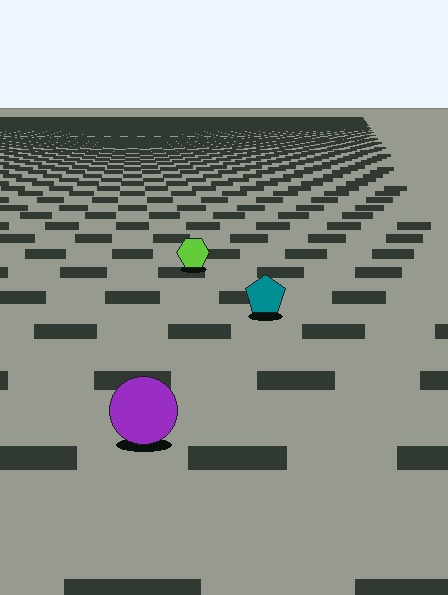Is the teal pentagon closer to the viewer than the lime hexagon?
Yes. The teal pentagon is closer — you can tell from the texture gradient: the ground texture is coarser near it.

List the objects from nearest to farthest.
From nearest to farthest: the purple circle, the teal pentagon, the lime hexagon.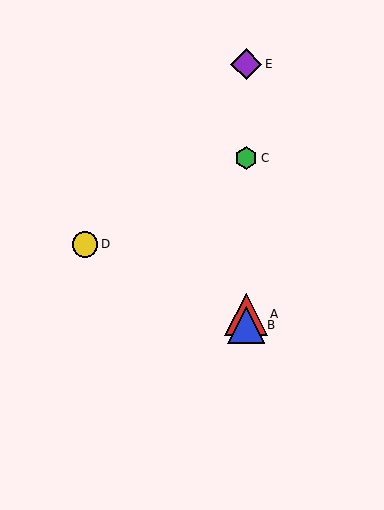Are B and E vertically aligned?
Yes, both are at x≈246.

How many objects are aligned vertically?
4 objects (A, B, C, E) are aligned vertically.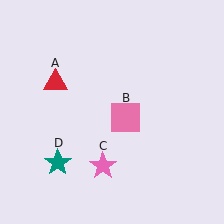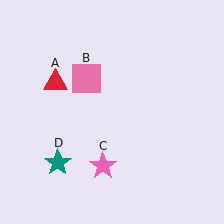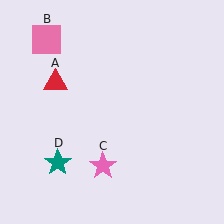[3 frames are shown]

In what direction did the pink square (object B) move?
The pink square (object B) moved up and to the left.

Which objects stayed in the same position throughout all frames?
Red triangle (object A) and pink star (object C) and teal star (object D) remained stationary.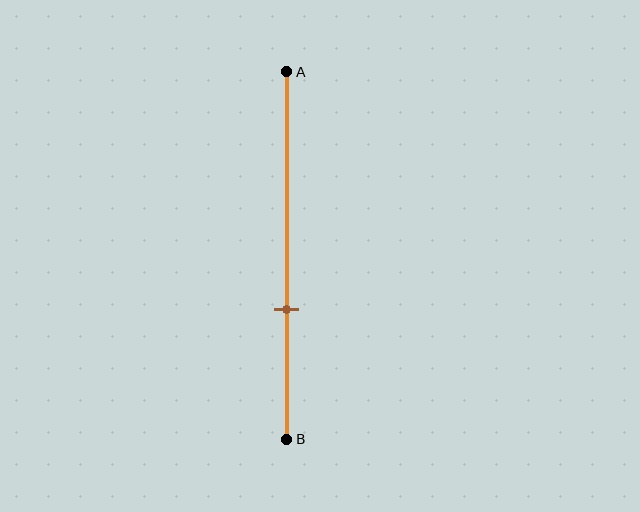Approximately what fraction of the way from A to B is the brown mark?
The brown mark is approximately 65% of the way from A to B.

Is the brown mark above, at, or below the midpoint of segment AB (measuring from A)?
The brown mark is below the midpoint of segment AB.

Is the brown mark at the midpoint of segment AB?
No, the mark is at about 65% from A, not at the 50% midpoint.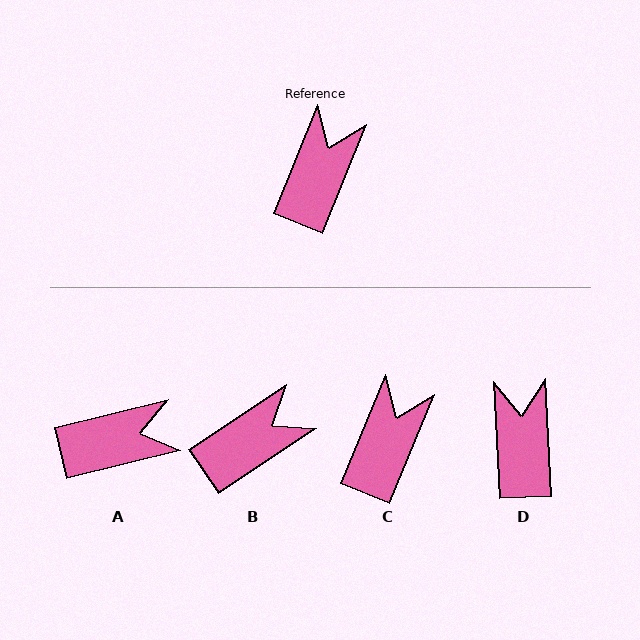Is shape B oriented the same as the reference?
No, it is off by about 34 degrees.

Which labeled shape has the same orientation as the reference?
C.